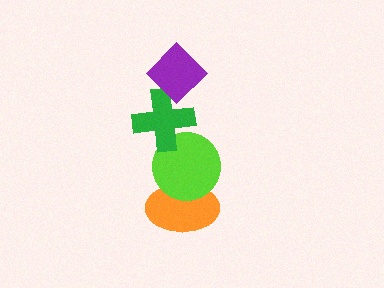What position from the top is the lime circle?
The lime circle is 3rd from the top.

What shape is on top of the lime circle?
The green cross is on top of the lime circle.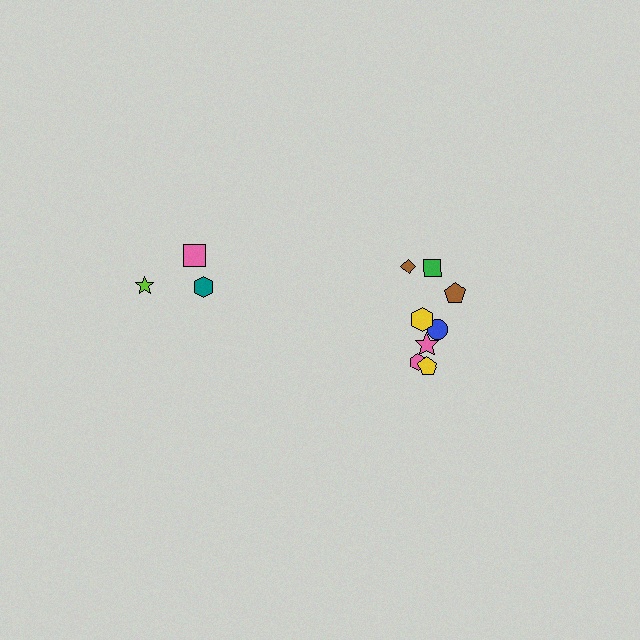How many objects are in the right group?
There are 8 objects.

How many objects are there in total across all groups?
There are 11 objects.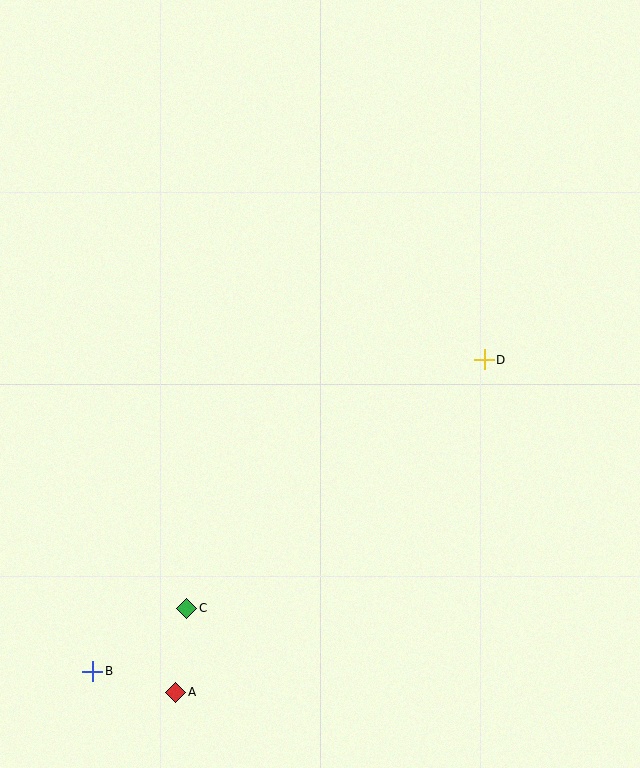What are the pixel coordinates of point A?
Point A is at (176, 692).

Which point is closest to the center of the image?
Point D at (484, 360) is closest to the center.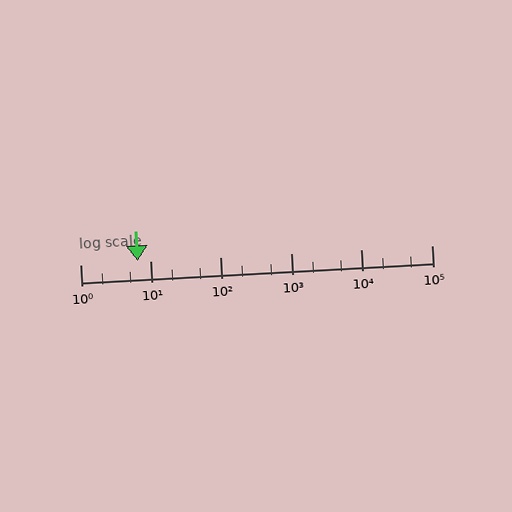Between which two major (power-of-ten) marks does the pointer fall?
The pointer is between 1 and 10.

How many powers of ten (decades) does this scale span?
The scale spans 5 decades, from 1 to 100000.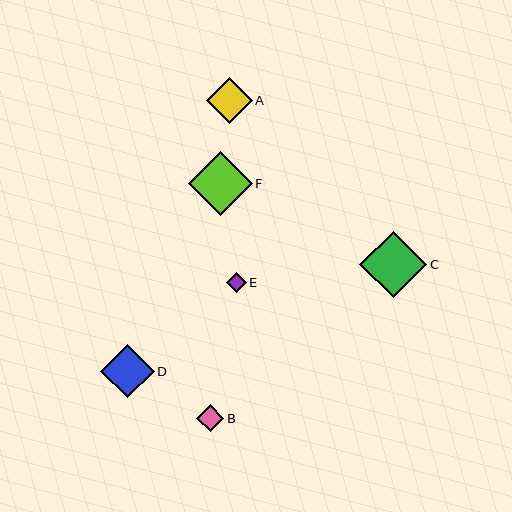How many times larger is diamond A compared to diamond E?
Diamond A is approximately 2.3 times the size of diamond E.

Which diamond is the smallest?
Diamond E is the smallest with a size of approximately 20 pixels.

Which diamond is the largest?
Diamond C is the largest with a size of approximately 67 pixels.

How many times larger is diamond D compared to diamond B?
Diamond D is approximately 1.9 times the size of diamond B.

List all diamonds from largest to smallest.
From largest to smallest: C, F, D, A, B, E.